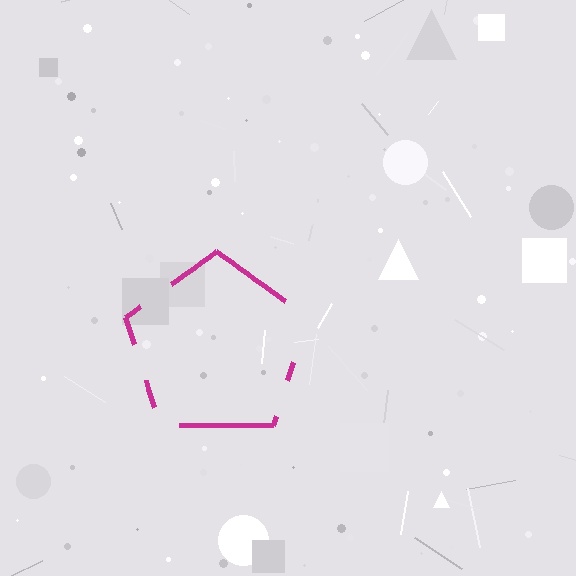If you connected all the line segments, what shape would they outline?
They would outline a pentagon.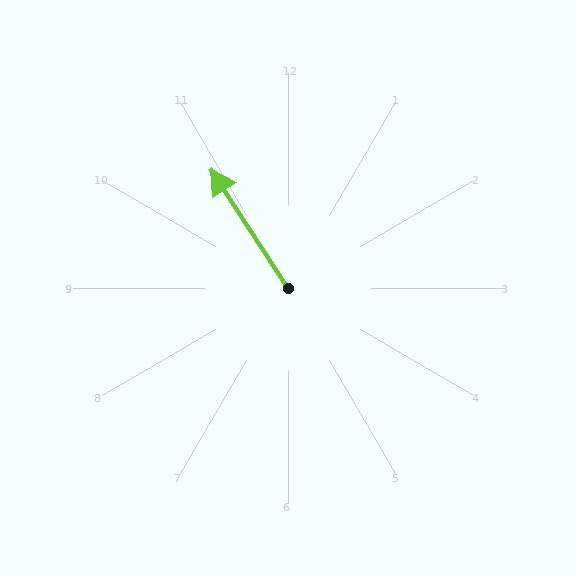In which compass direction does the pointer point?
Northwest.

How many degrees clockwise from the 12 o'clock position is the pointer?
Approximately 327 degrees.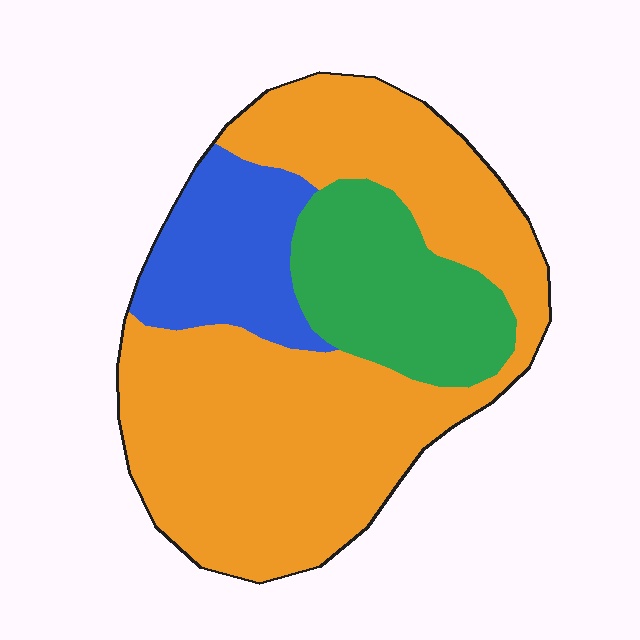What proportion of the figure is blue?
Blue takes up less than a quarter of the figure.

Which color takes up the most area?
Orange, at roughly 65%.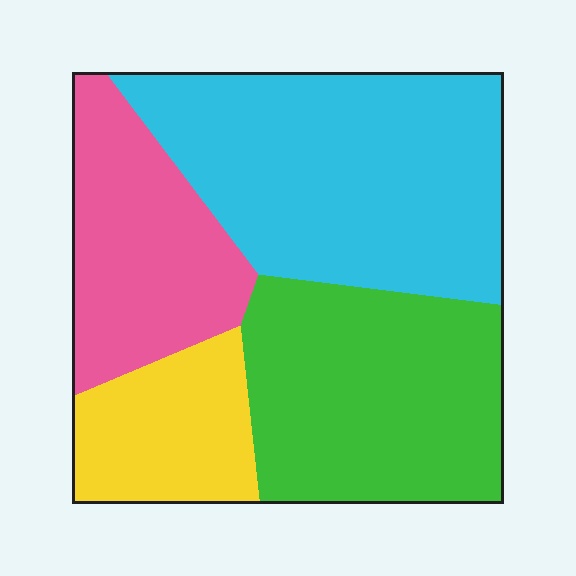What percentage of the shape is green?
Green covers around 30% of the shape.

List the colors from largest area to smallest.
From largest to smallest: cyan, green, pink, yellow.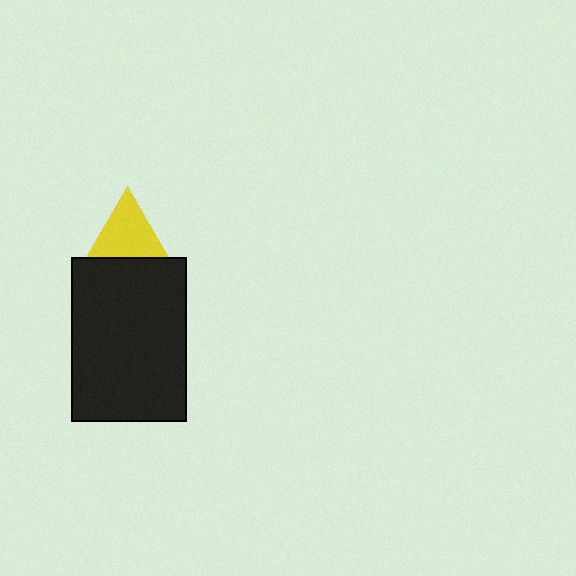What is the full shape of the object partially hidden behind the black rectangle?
The partially hidden object is a yellow triangle.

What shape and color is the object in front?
The object in front is a black rectangle.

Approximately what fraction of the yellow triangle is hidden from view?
Roughly 39% of the yellow triangle is hidden behind the black rectangle.